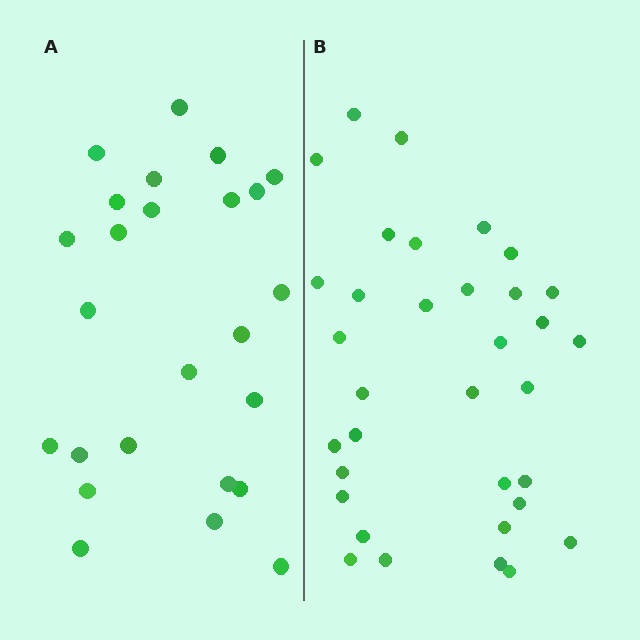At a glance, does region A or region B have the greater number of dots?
Region B (the right region) has more dots.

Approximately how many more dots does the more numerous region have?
Region B has roughly 8 or so more dots than region A.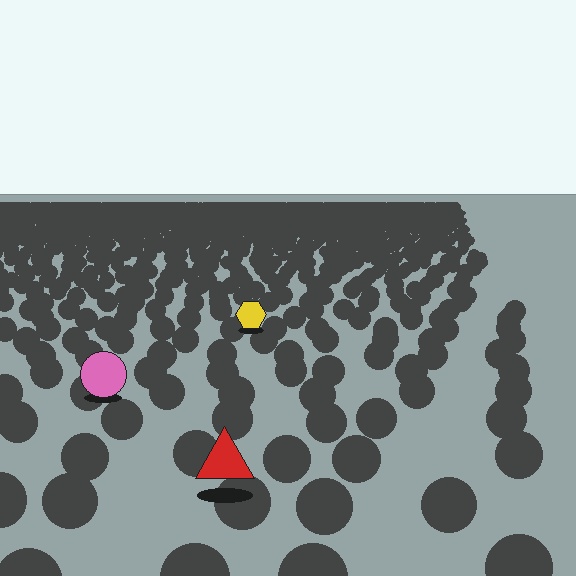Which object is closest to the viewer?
The red triangle is closest. The texture marks near it are larger and more spread out.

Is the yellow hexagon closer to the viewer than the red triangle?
No. The red triangle is closer — you can tell from the texture gradient: the ground texture is coarser near it.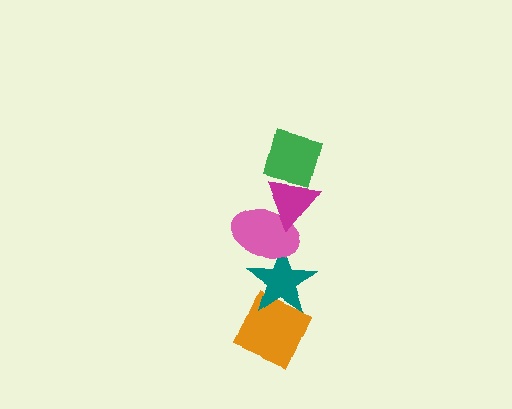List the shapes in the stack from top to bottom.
From top to bottom: the green diamond, the magenta triangle, the pink ellipse, the teal star, the orange diamond.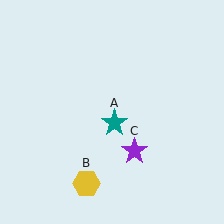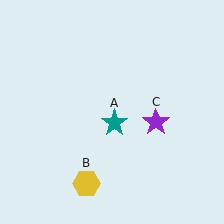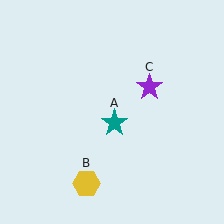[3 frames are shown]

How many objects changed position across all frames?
1 object changed position: purple star (object C).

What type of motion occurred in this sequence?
The purple star (object C) rotated counterclockwise around the center of the scene.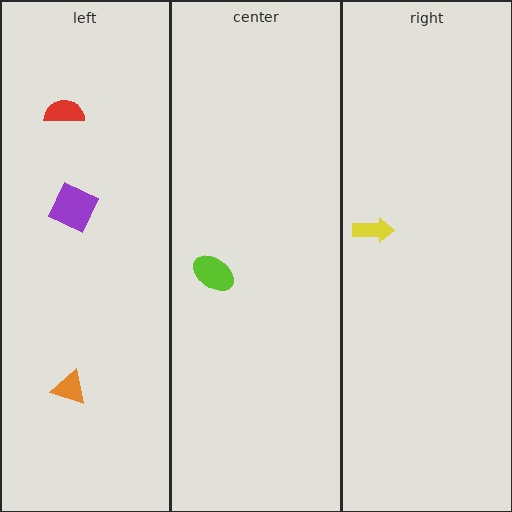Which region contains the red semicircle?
The left region.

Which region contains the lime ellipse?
The center region.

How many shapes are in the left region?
3.